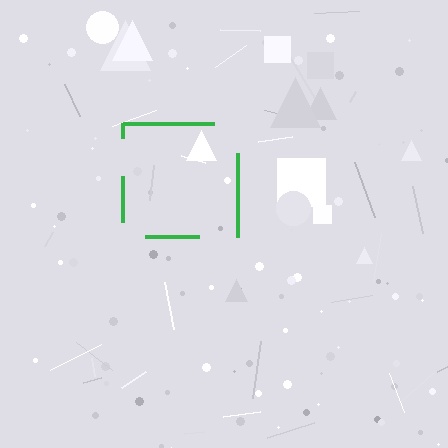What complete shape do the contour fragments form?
The contour fragments form a square.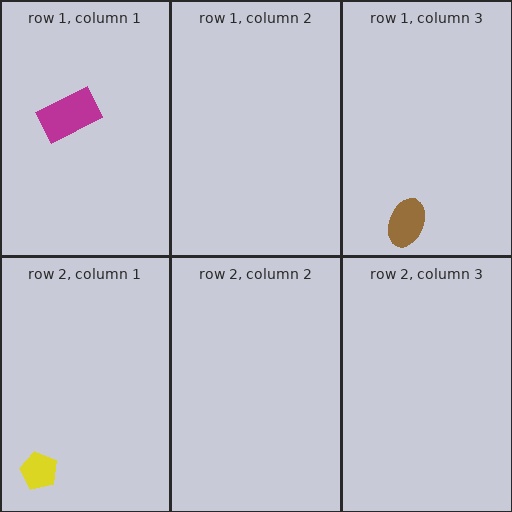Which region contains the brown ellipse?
The row 1, column 3 region.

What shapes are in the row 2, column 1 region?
The yellow pentagon.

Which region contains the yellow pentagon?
The row 2, column 1 region.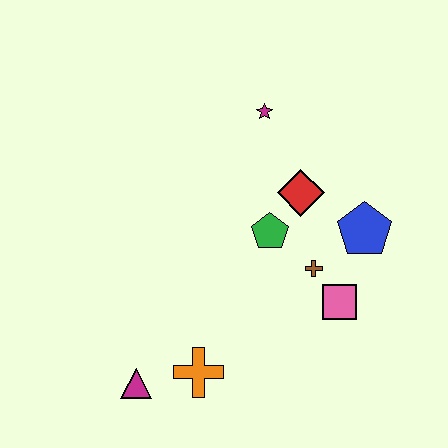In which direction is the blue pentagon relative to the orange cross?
The blue pentagon is to the right of the orange cross.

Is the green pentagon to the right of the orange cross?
Yes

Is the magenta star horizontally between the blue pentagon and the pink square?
No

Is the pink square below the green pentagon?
Yes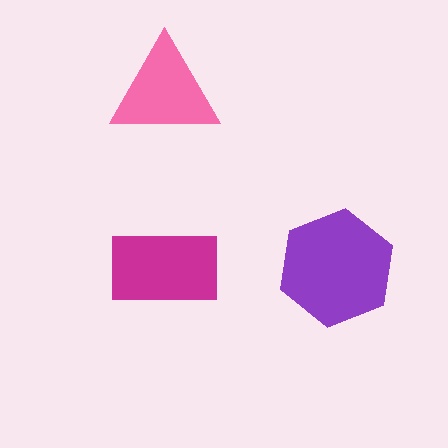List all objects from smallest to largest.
The pink triangle, the magenta rectangle, the purple hexagon.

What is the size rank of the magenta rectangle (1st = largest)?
2nd.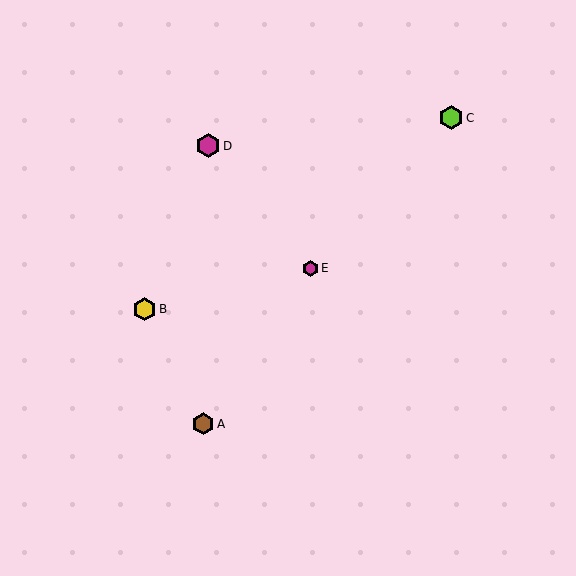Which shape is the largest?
The lime hexagon (labeled C) is the largest.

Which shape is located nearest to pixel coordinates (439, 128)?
The lime hexagon (labeled C) at (451, 118) is nearest to that location.